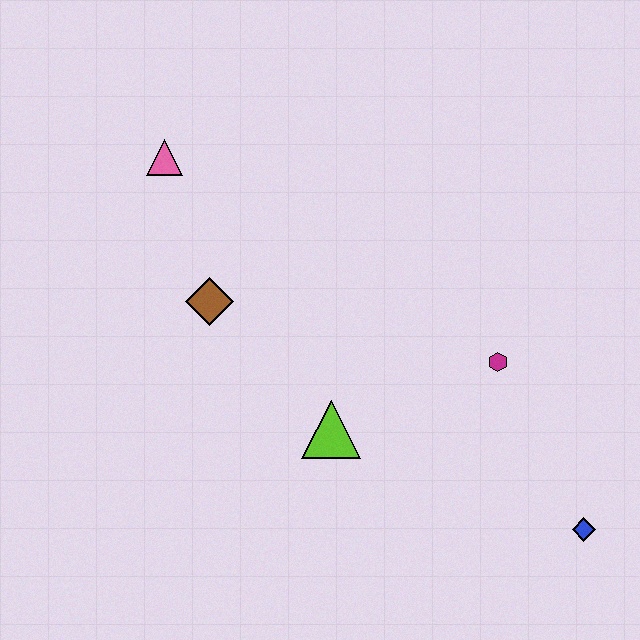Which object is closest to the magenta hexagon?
The lime triangle is closest to the magenta hexagon.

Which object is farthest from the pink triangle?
The blue diamond is farthest from the pink triangle.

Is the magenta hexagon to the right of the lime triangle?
Yes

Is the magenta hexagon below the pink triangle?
Yes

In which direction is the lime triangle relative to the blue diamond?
The lime triangle is to the left of the blue diamond.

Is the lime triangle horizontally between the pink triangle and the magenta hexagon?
Yes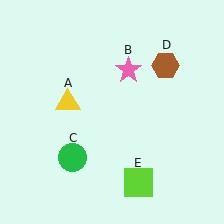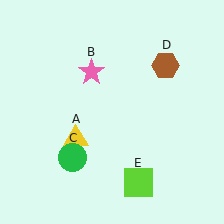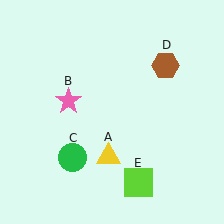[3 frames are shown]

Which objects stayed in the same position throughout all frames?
Green circle (object C) and brown hexagon (object D) and lime square (object E) remained stationary.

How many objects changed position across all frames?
2 objects changed position: yellow triangle (object A), pink star (object B).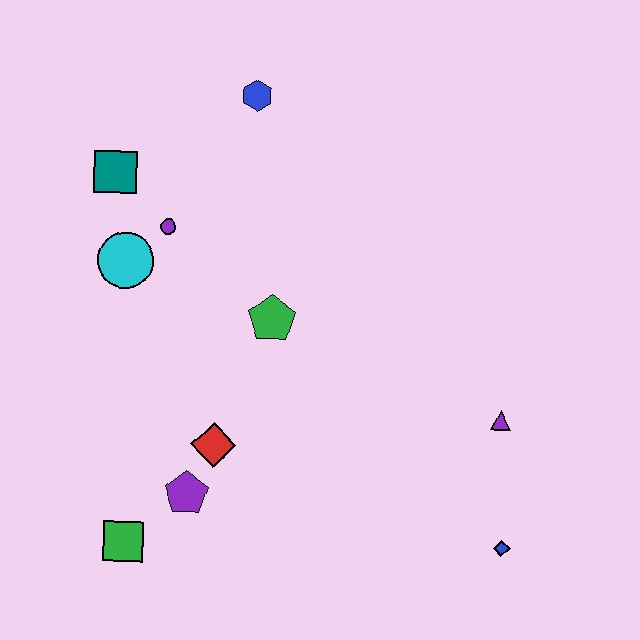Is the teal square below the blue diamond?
No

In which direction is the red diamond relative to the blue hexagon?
The red diamond is below the blue hexagon.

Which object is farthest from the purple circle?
The blue diamond is farthest from the purple circle.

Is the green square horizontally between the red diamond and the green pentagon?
No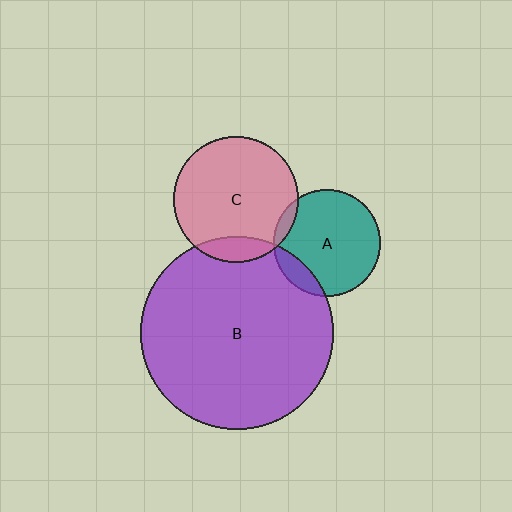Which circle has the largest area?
Circle B (purple).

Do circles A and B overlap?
Yes.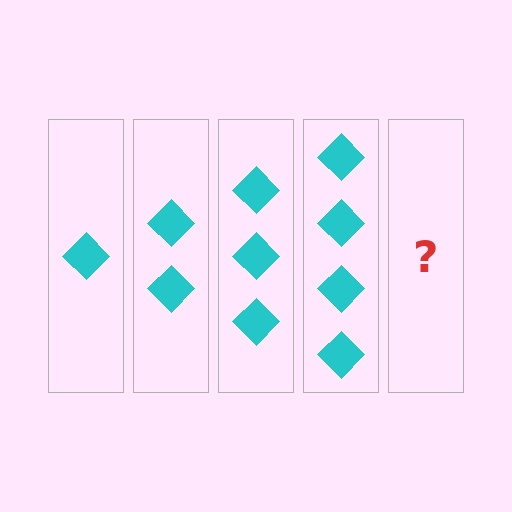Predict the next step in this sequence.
The next step is 5 diamonds.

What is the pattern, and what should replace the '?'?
The pattern is that each step adds one more diamond. The '?' should be 5 diamonds.